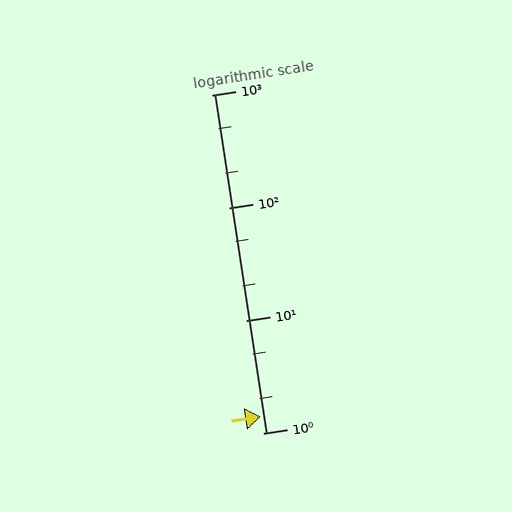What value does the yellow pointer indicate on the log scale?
The pointer indicates approximately 1.4.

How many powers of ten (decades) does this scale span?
The scale spans 3 decades, from 1 to 1000.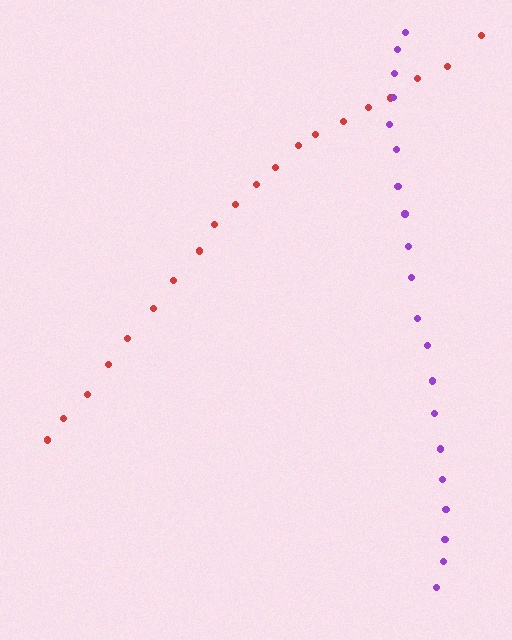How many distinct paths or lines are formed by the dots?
There are 2 distinct paths.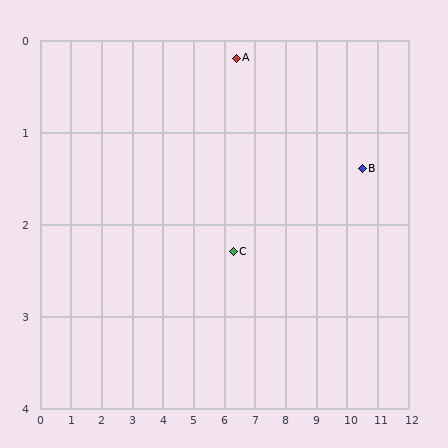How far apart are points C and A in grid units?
Points C and A are about 2.1 grid units apart.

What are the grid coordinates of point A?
Point A is at approximately (6.4, 0.2).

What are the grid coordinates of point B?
Point B is at approximately (10.5, 1.4).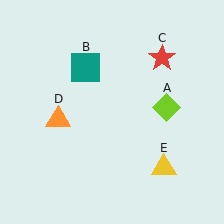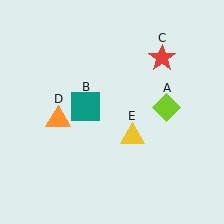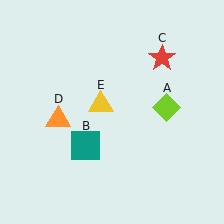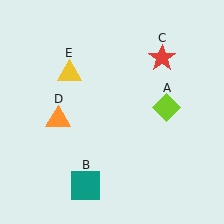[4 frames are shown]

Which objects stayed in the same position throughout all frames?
Lime diamond (object A) and red star (object C) and orange triangle (object D) remained stationary.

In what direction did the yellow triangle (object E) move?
The yellow triangle (object E) moved up and to the left.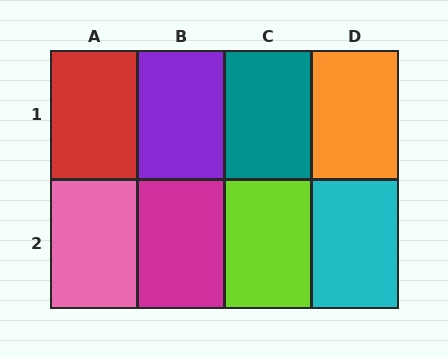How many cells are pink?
1 cell is pink.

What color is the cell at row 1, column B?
Purple.